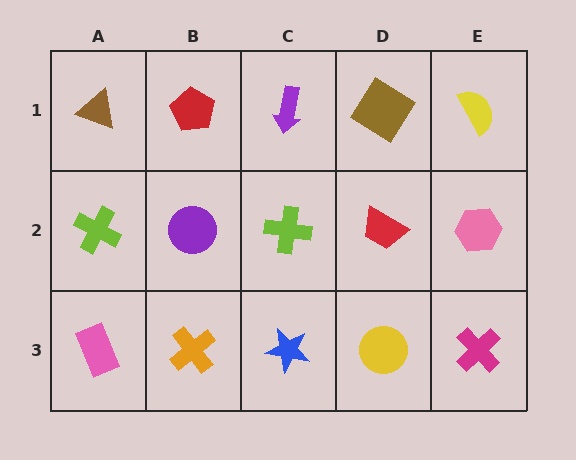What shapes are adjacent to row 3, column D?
A red trapezoid (row 2, column D), a blue star (row 3, column C), a magenta cross (row 3, column E).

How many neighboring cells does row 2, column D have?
4.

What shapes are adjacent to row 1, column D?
A red trapezoid (row 2, column D), a purple arrow (row 1, column C), a yellow semicircle (row 1, column E).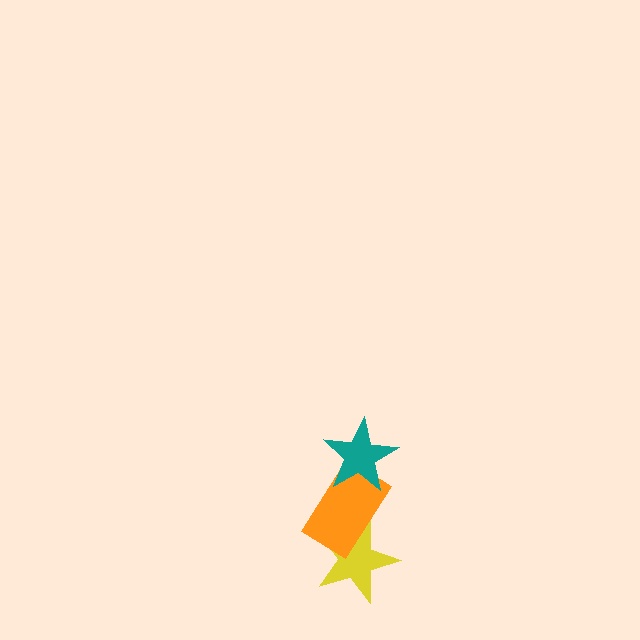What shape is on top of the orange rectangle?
The teal star is on top of the orange rectangle.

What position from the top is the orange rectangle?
The orange rectangle is 2nd from the top.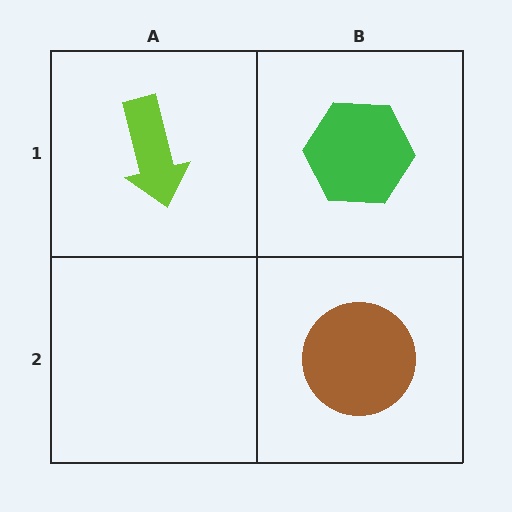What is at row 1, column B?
A green hexagon.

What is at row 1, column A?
A lime arrow.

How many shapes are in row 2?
1 shape.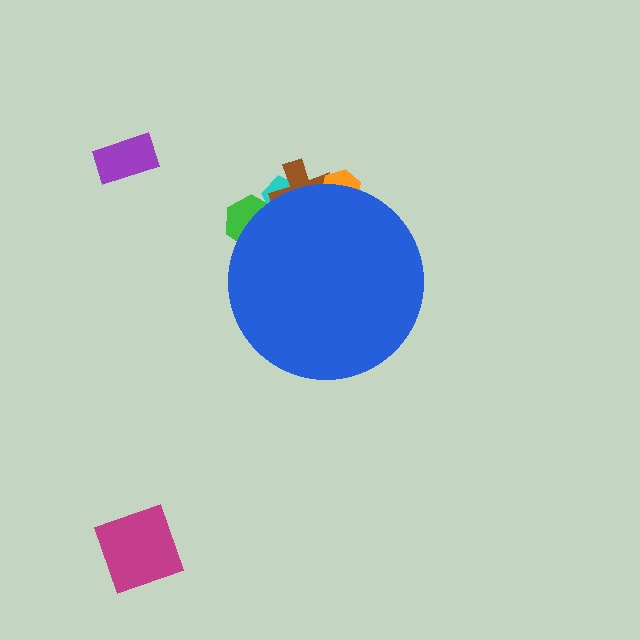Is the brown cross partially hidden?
Yes, the brown cross is partially hidden behind the blue circle.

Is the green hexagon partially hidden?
Yes, the green hexagon is partially hidden behind the blue circle.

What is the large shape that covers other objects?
A blue circle.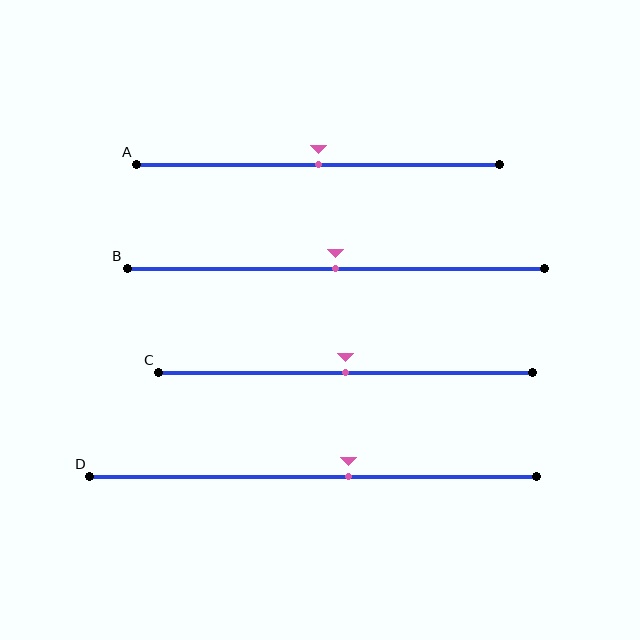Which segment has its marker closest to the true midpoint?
Segment A has its marker closest to the true midpoint.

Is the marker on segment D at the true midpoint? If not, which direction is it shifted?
No, the marker on segment D is shifted to the right by about 8% of the segment length.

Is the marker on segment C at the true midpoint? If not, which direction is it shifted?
Yes, the marker on segment C is at the true midpoint.